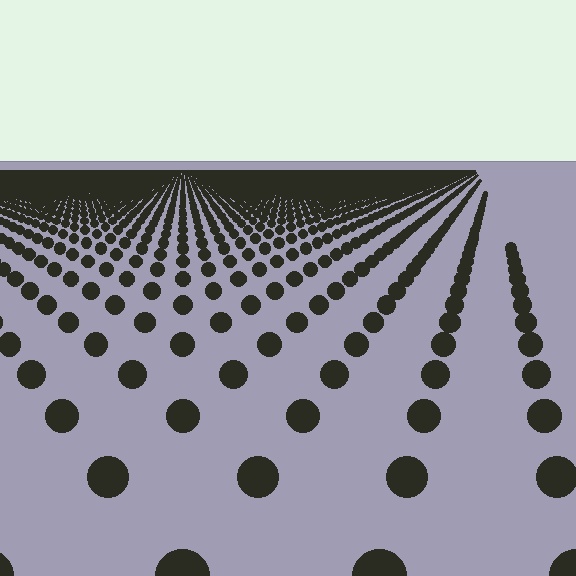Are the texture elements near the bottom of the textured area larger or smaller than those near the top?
Larger. Near the bottom, elements are closer to the viewer and appear at a bigger on-screen size.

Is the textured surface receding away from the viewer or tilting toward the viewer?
The surface is receding away from the viewer. Texture elements get smaller and denser toward the top.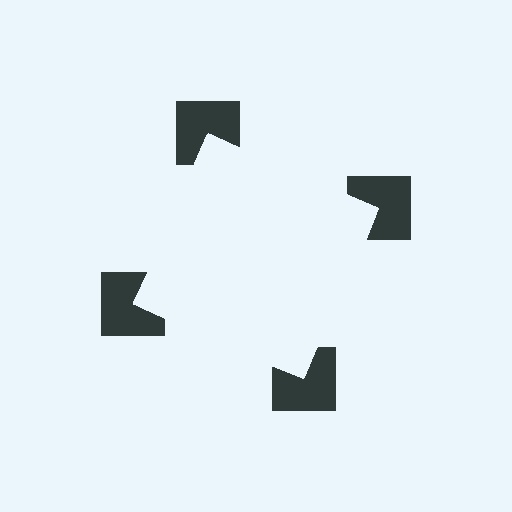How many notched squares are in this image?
There are 4 — one at each vertex of the illusory square.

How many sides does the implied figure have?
4 sides.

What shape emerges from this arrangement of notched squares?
An illusory square — its edges are inferred from the aligned wedge cuts in the notched squares, not physically drawn.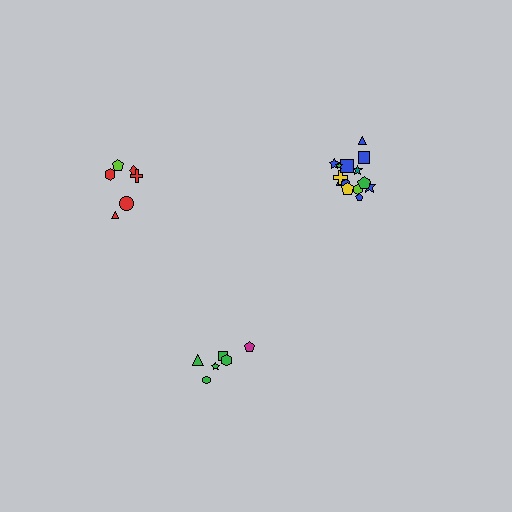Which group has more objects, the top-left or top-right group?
The top-right group.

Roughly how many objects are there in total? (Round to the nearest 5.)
Roughly 25 objects in total.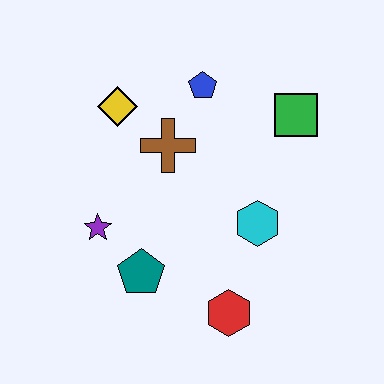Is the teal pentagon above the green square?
No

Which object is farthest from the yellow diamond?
The red hexagon is farthest from the yellow diamond.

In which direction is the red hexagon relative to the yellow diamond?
The red hexagon is below the yellow diamond.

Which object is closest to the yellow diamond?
The brown cross is closest to the yellow diamond.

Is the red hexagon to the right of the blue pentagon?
Yes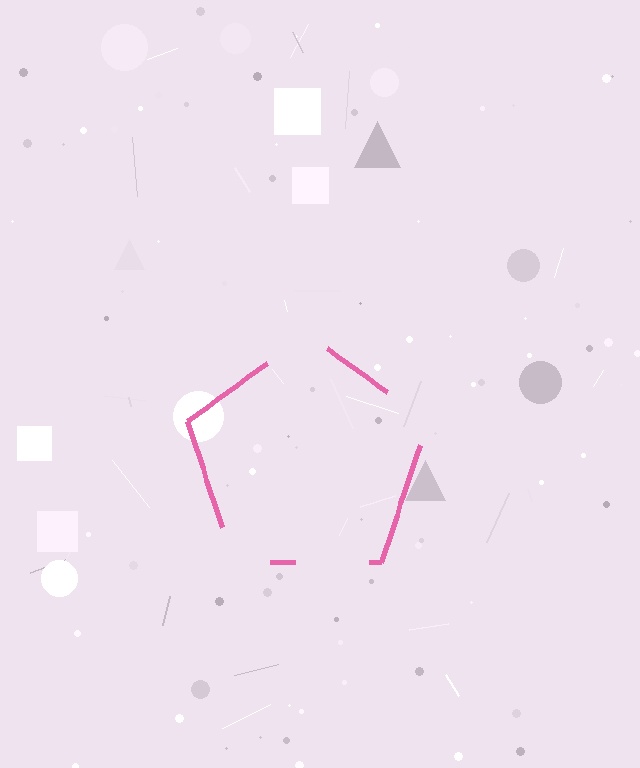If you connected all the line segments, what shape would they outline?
They would outline a pentagon.